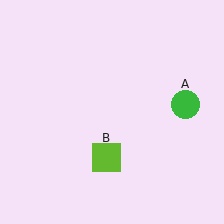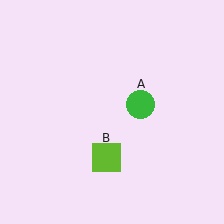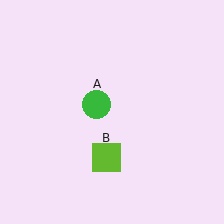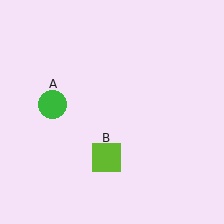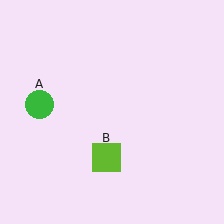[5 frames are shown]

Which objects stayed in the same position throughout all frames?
Lime square (object B) remained stationary.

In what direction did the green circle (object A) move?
The green circle (object A) moved left.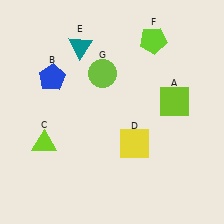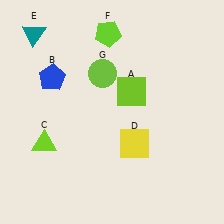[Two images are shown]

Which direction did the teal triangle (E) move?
The teal triangle (E) moved left.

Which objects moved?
The objects that moved are: the lime square (A), the teal triangle (E), the lime pentagon (F).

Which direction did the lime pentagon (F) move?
The lime pentagon (F) moved left.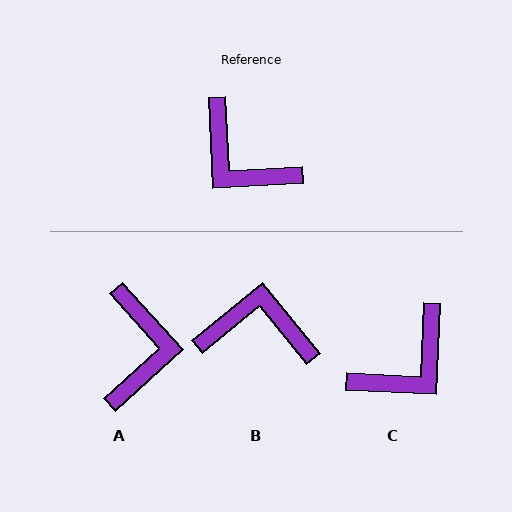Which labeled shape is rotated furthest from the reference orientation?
B, about 143 degrees away.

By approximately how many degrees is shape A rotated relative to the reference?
Approximately 129 degrees counter-clockwise.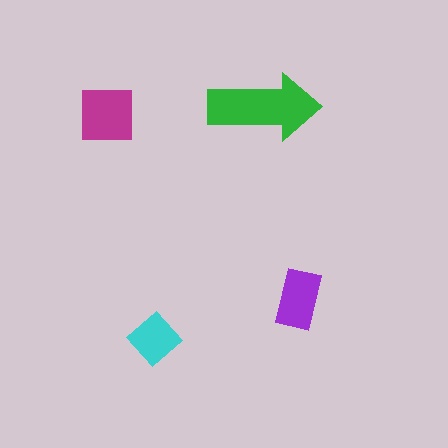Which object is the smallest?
The cyan diamond.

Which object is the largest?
The green arrow.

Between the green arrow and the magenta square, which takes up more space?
The green arrow.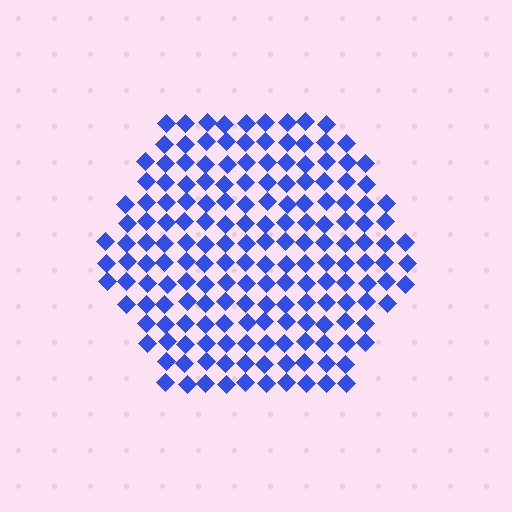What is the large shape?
The large shape is a hexagon.